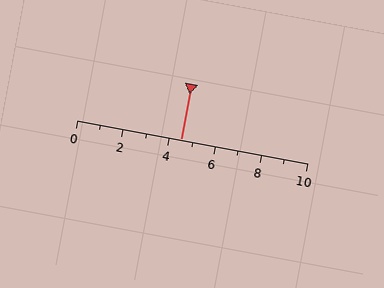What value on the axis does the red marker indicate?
The marker indicates approximately 4.5.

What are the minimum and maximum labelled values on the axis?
The axis runs from 0 to 10.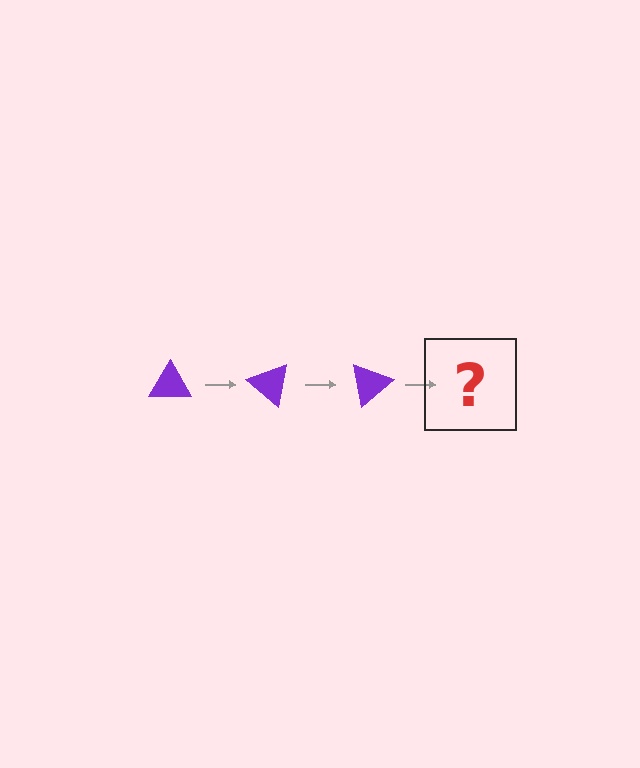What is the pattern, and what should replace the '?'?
The pattern is that the triangle rotates 40 degrees each step. The '?' should be a purple triangle rotated 120 degrees.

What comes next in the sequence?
The next element should be a purple triangle rotated 120 degrees.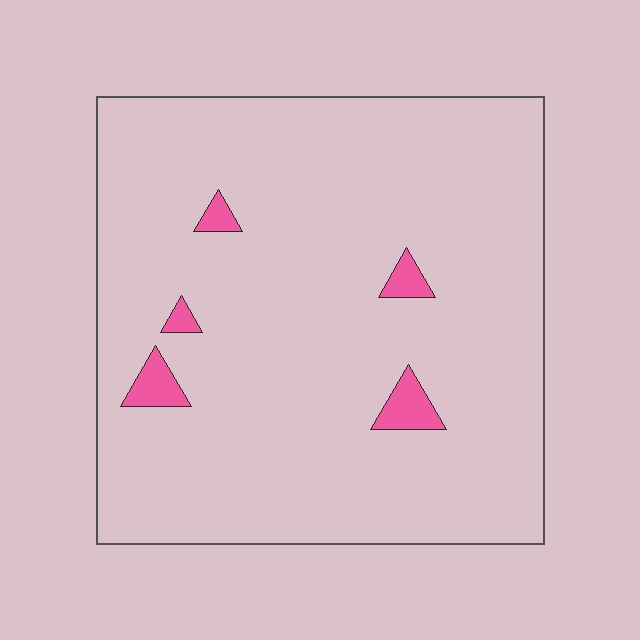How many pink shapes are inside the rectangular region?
5.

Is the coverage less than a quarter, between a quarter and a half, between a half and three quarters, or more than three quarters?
Less than a quarter.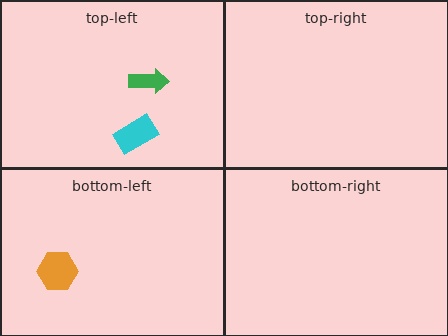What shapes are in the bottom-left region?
The orange hexagon.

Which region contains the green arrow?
The top-left region.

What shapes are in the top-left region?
The green arrow, the cyan rectangle.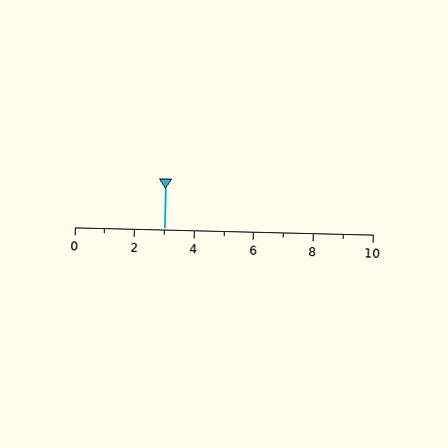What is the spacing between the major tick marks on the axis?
The major ticks are spaced 2 apart.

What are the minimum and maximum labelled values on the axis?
The axis runs from 0 to 10.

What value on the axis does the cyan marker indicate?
The marker indicates approximately 3.